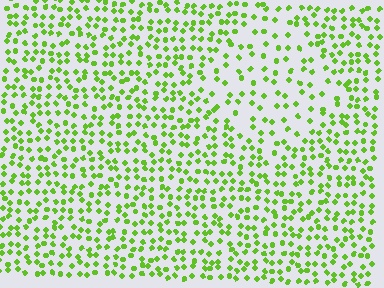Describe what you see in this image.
The image contains small lime elements arranged at two different densities. A diamond-shaped region is visible where the elements are less densely packed than the surrounding area.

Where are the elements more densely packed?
The elements are more densely packed outside the diamond boundary.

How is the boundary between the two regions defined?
The boundary is defined by a change in element density (approximately 1.9x ratio). All elements are the same color, size, and shape.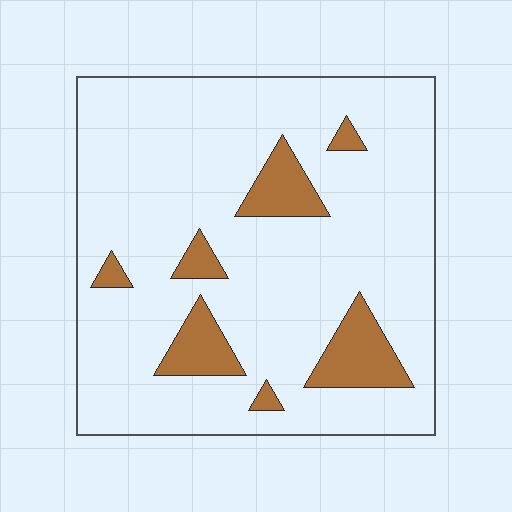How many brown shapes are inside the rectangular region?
7.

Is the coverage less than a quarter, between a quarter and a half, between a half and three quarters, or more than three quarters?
Less than a quarter.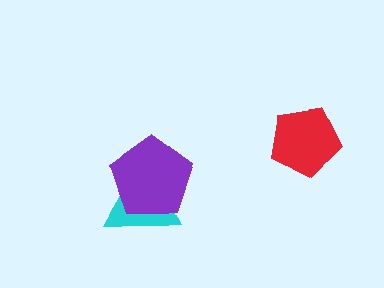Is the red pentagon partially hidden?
No, no other shape covers it.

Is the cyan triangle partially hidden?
Yes, it is partially covered by another shape.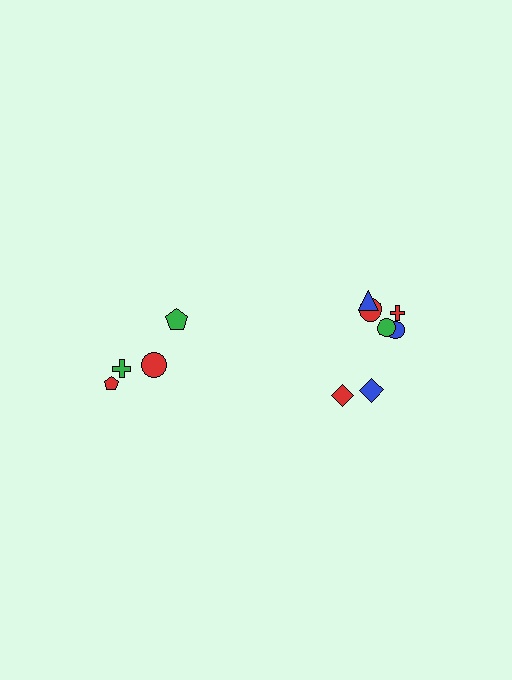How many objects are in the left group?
There are 4 objects.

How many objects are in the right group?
There are 7 objects.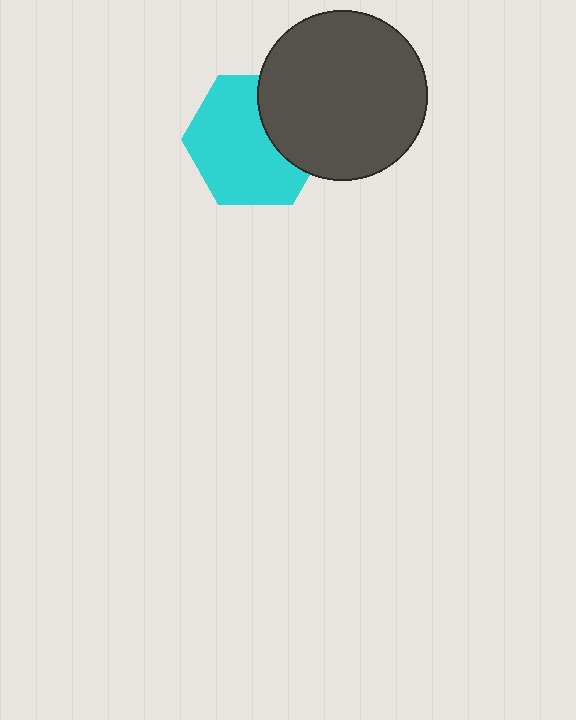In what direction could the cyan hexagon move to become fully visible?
The cyan hexagon could move left. That would shift it out from behind the dark gray circle entirely.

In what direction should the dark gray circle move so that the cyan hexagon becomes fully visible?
The dark gray circle should move right. That is the shortest direction to clear the overlap and leave the cyan hexagon fully visible.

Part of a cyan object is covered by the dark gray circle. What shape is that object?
It is a hexagon.